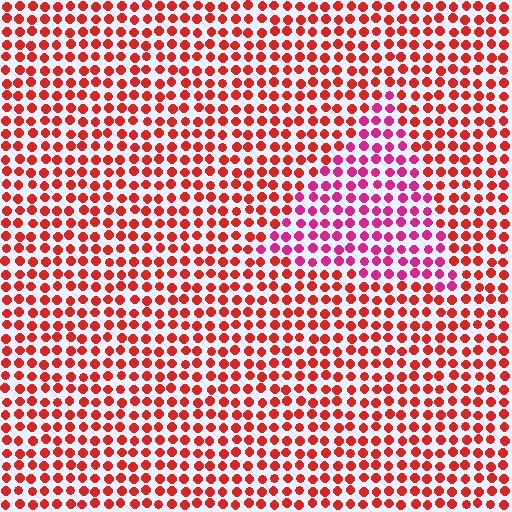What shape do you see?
I see a triangle.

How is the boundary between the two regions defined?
The boundary is defined purely by a slight shift in hue (about 38 degrees). Spacing, size, and orientation are identical on both sides.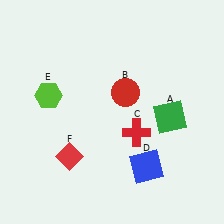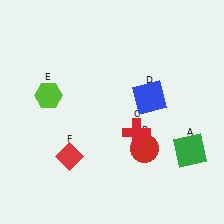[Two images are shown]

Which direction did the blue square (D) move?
The blue square (D) moved up.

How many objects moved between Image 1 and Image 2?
3 objects moved between the two images.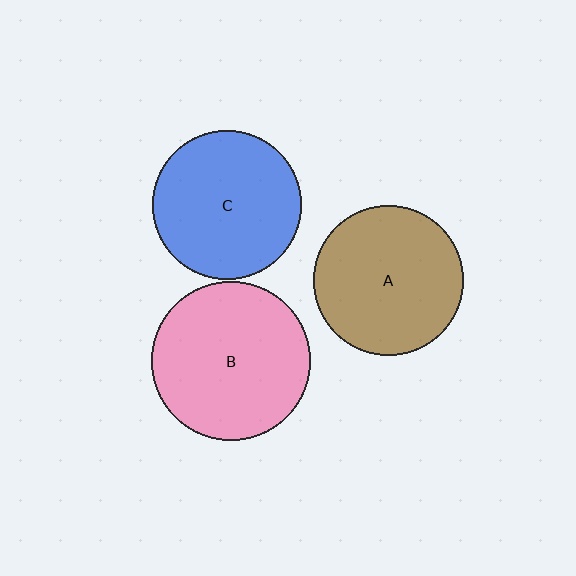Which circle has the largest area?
Circle B (pink).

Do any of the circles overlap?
No, none of the circles overlap.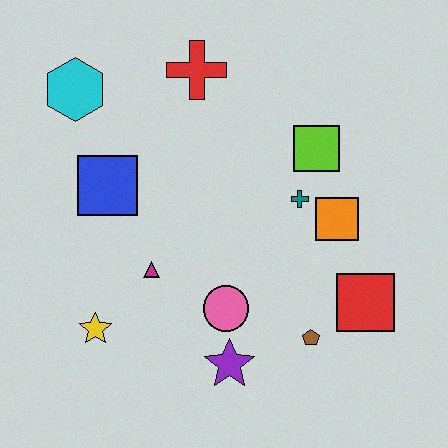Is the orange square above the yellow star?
Yes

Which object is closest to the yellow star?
The magenta triangle is closest to the yellow star.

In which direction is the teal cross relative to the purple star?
The teal cross is above the purple star.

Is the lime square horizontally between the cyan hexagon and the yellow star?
No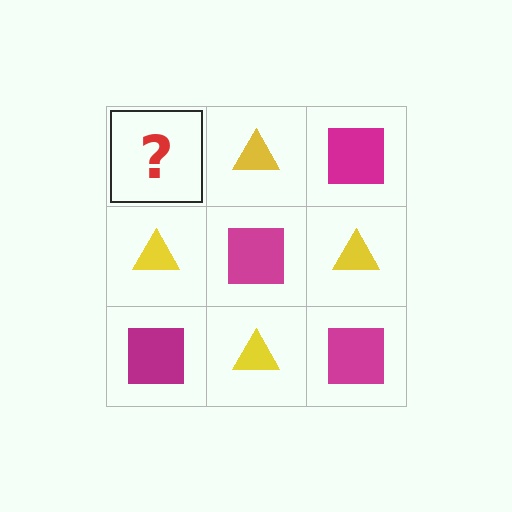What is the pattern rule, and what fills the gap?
The rule is that it alternates magenta square and yellow triangle in a checkerboard pattern. The gap should be filled with a magenta square.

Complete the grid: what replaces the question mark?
The question mark should be replaced with a magenta square.